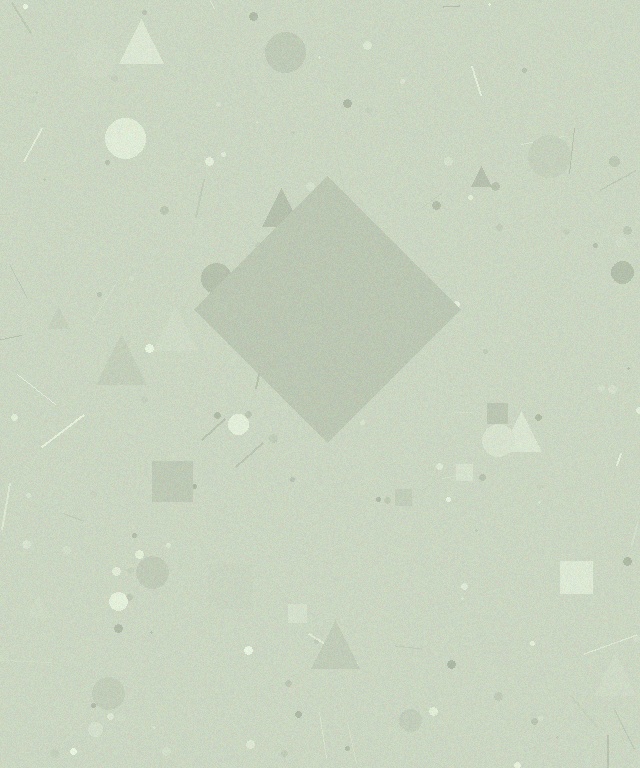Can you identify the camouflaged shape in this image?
The camouflaged shape is a diamond.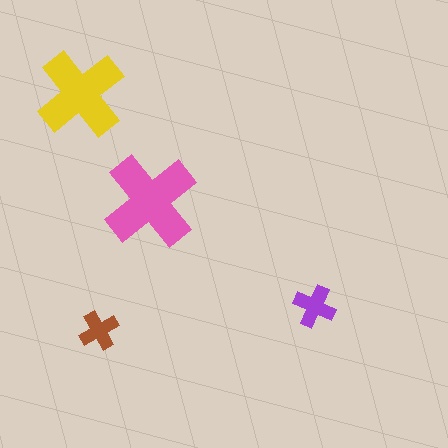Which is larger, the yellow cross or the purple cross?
The yellow one.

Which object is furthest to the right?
The purple cross is rightmost.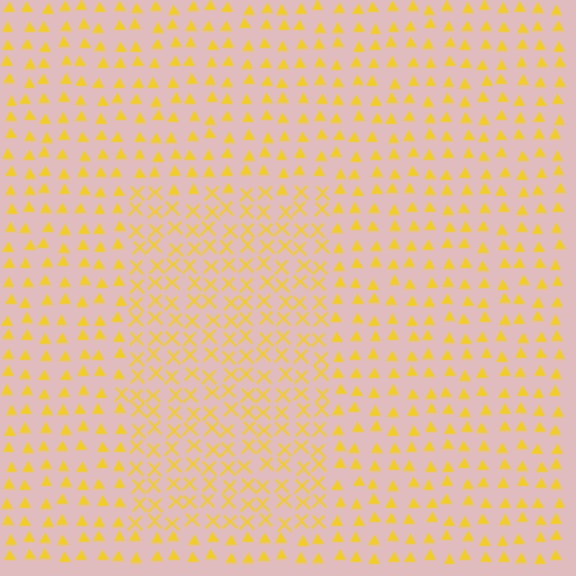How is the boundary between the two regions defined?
The boundary is defined by a change in element shape: X marks inside vs. triangles outside. All elements share the same color and spacing.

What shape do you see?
I see a rectangle.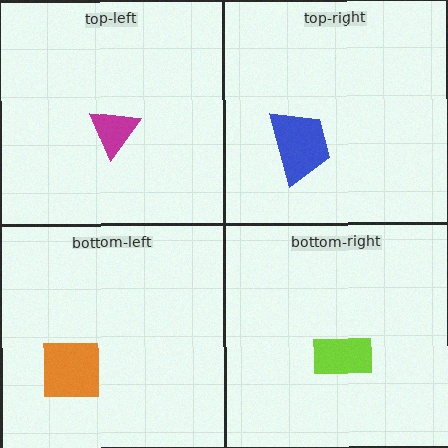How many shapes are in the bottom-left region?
1.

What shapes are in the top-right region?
The blue trapezoid.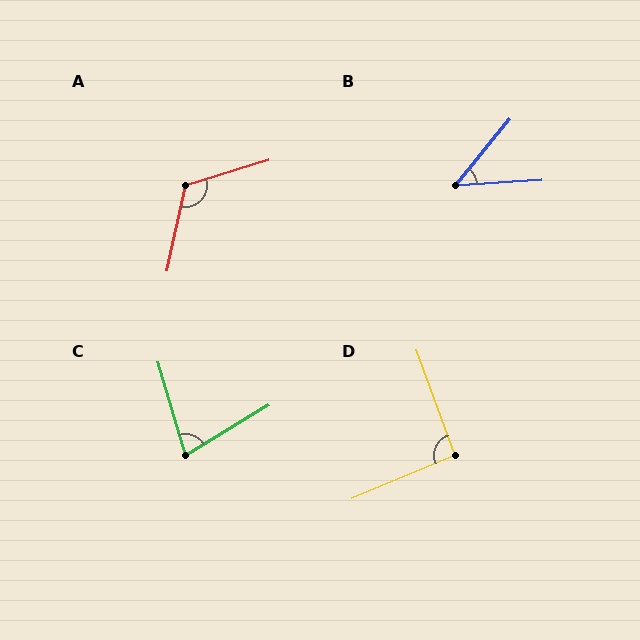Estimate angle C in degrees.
Approximately 75 degrees.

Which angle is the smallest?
B, at approximately 47 degrees.